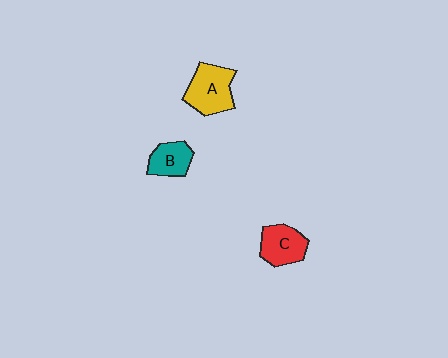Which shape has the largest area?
Shape A (yellow).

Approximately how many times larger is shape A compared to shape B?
Approximately 1.5 times.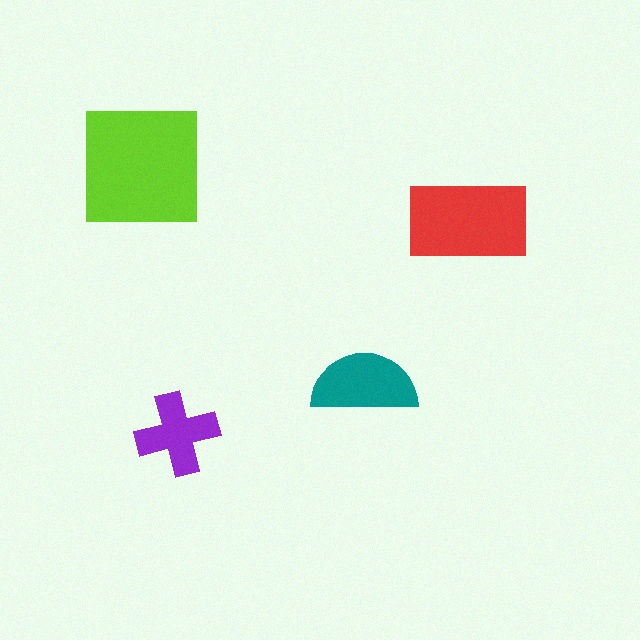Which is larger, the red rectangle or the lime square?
The lime square.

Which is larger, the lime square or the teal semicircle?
The lime square.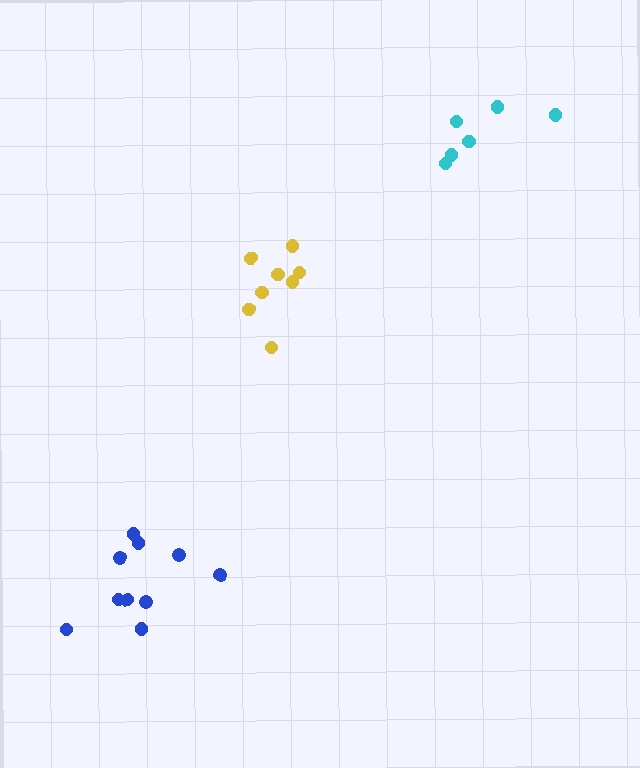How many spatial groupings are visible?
There are 3 spatial groupings.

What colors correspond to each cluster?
The clusters are colored: cyan, yellow, blue.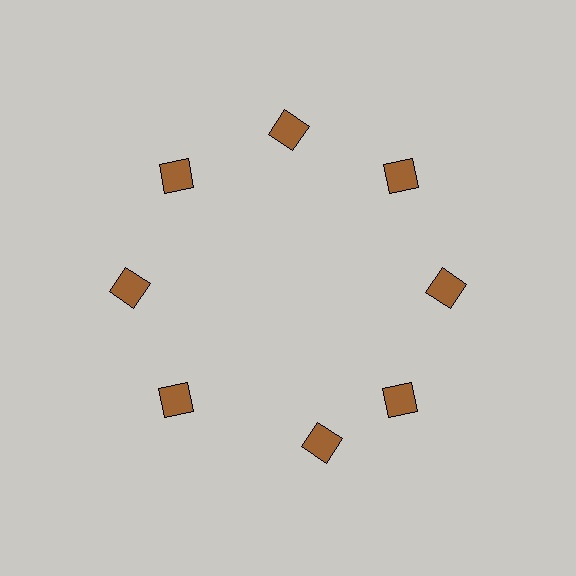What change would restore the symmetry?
The symmetry would be restored by rotating it back into even spacing with its neighbors so that all 8 squares sit at equal angles and equal distance from the center.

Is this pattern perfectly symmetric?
No. The 8 brown squares are arranged in a ring, but one element near the 6 o'clock position is rotated out of alignment along the ring, breaking the 8-fold rotational symmetry.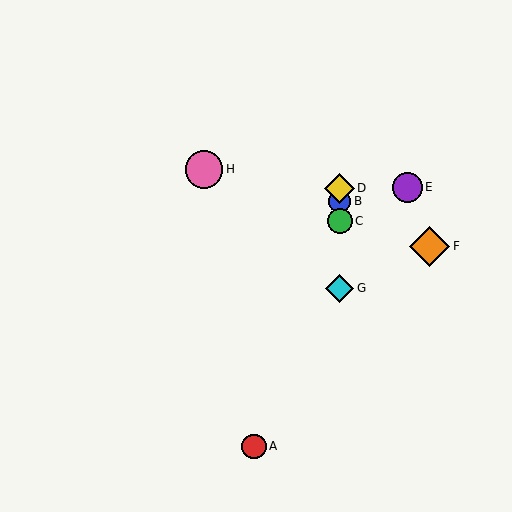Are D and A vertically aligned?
No, D is at x≈340 and A is at x≈254.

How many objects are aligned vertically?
4 objects (B, C, D, G) are aligned vertically.